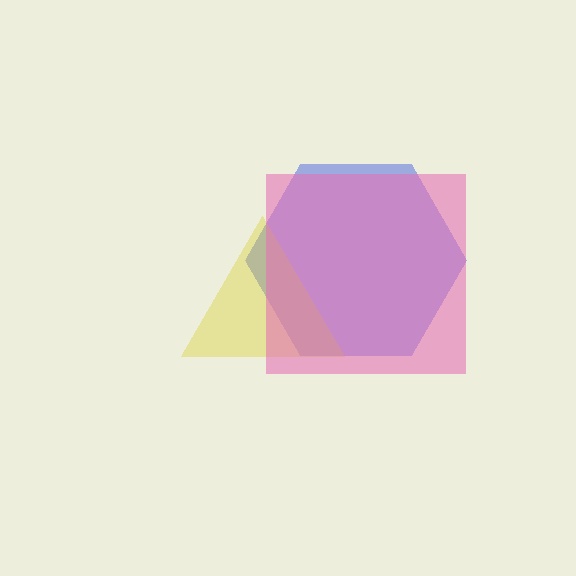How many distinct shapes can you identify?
There are 3 distinct shapes: a blue hexagon, a yellow triangle, a pink square.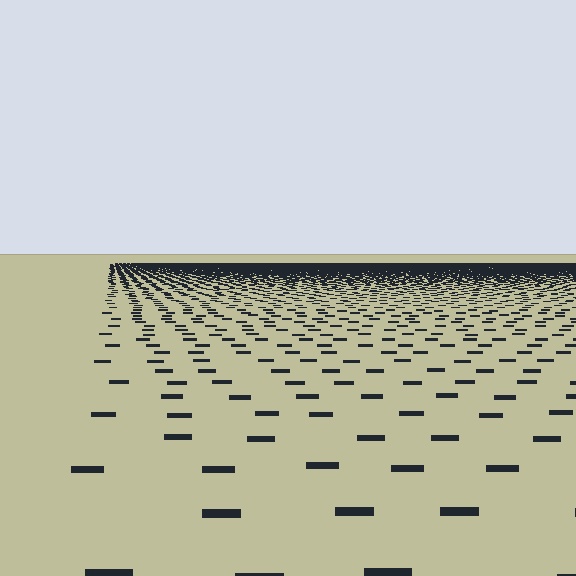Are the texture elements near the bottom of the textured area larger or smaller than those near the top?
Larger. Near the bottom, elements are closer to the viewer and appear at a bigger on-screen size.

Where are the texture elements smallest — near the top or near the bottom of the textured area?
Near the top.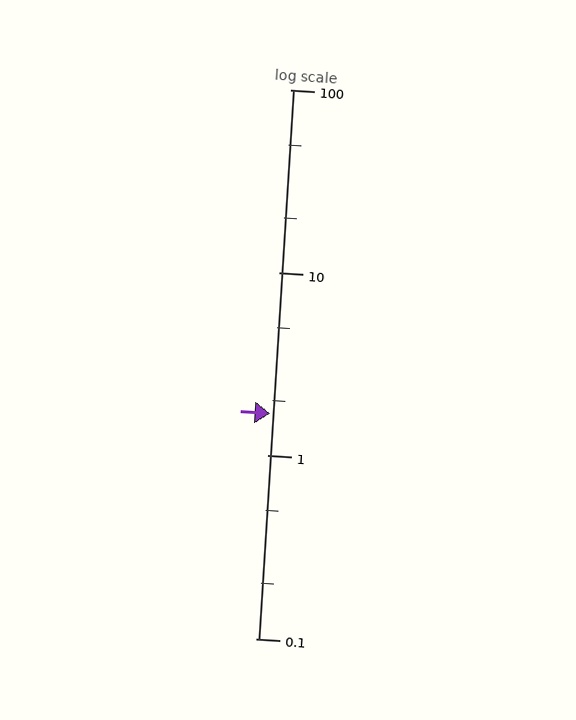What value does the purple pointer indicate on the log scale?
The pointer indicates approximately 1.7.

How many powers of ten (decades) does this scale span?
The scale spans 3 decades, from 0.1 to 100.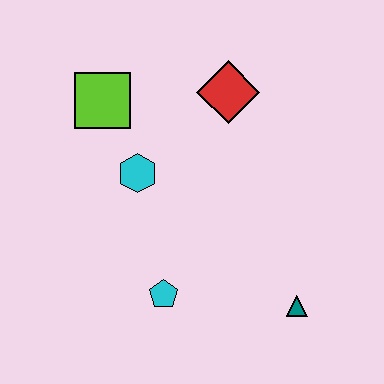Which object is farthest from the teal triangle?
The lime square is farthest from the teal triangle.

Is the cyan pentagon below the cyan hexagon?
Yes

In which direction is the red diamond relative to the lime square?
The red diamond is to the right of the lime square.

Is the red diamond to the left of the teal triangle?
Yes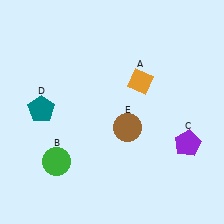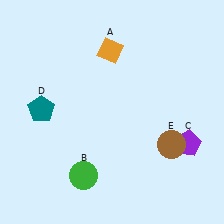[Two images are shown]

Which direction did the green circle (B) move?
The green circle (B) moved right.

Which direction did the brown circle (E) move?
The brown circle (E) moved right.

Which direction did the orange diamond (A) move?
The orange diamond (A) moved up.